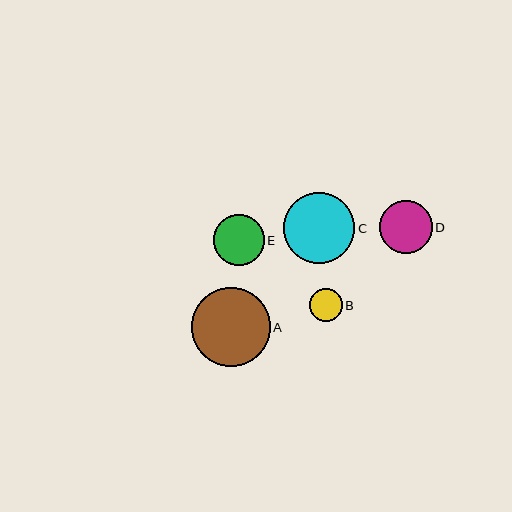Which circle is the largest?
Circle A is the largest with a size of approximately 79 pixels.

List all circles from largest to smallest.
From largest to smallest: A, C, D, E, B.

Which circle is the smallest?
Circle B is the smallest with a size of approximately 33 pixels.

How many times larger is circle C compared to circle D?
Circle C is approximately 1.4 times the size of circle D.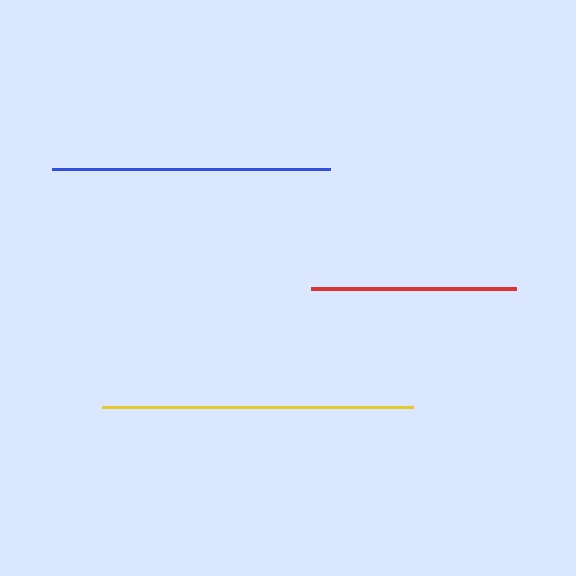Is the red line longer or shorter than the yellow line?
The yellow line is longer than the red line.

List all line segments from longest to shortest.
From longest to shortest: yellow, blue, red.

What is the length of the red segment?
The red segment is approximately 205 pixels long.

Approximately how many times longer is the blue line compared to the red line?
The blue line is approximately 1.4 times the length of the red line.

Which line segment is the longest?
The yellow line is the longest at approximately 311 pixels.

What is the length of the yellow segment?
The yellow segment is approximately 311 pixels long.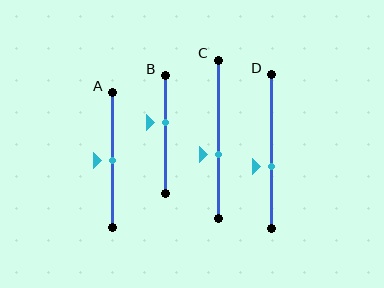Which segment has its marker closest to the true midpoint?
Segment A has its marker closest to the true midpoint.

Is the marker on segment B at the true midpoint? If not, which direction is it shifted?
No, the marker on segment B is shifted upward by about 10% of the segment length.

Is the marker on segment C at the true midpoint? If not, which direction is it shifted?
No, the marker on segment C is shifted downward by about 9% of the segment length.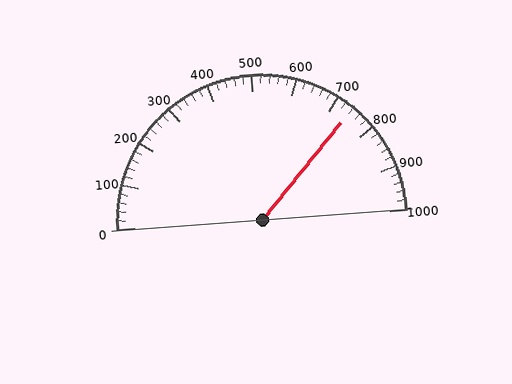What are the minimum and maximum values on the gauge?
The gauge ranges from 0 to 1000.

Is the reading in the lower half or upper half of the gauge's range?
The reading is in the upper half of the range (0 to 1000).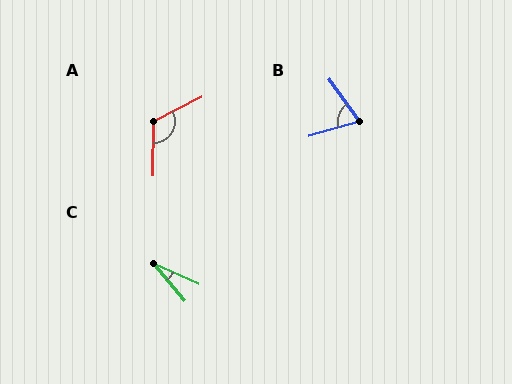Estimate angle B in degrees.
Approximately 70 degrees.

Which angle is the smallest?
C, at approximately 26 degrees.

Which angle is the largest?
A, at approximately 118 degrees.